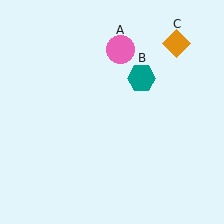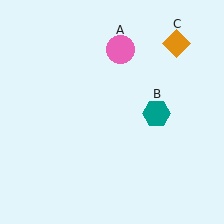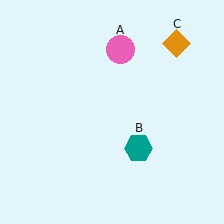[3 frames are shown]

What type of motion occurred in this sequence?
The teal hexagon (object B) rotated clockwise around the center of the scene.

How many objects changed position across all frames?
1 object changed position: teal hexagon (object B).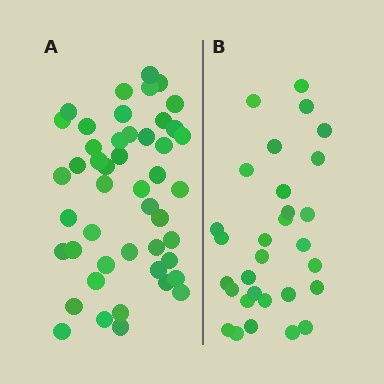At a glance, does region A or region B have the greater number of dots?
Region A (the left region) has more dots.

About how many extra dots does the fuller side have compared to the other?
Region A has approximately 15 more dots than region B.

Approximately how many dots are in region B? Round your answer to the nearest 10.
About 30 dots.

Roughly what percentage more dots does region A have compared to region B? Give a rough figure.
About 55% more.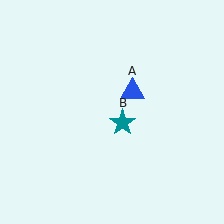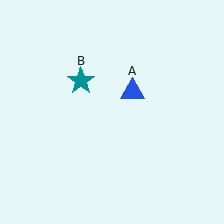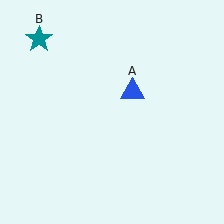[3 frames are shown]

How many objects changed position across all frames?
1 object changed position: teal star (object B).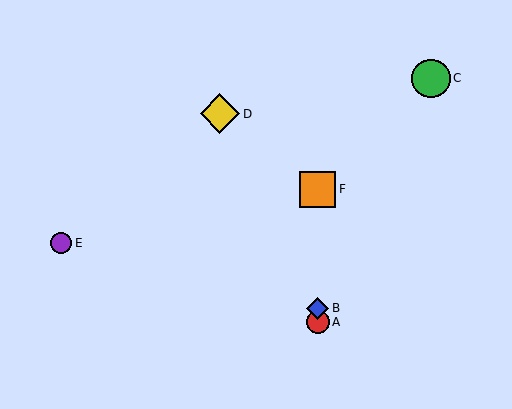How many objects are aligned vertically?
3 objects (A, B, F) are aligned vertically.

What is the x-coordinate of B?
Object B is at x≈318.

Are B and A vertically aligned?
Yes, both are at x≈318.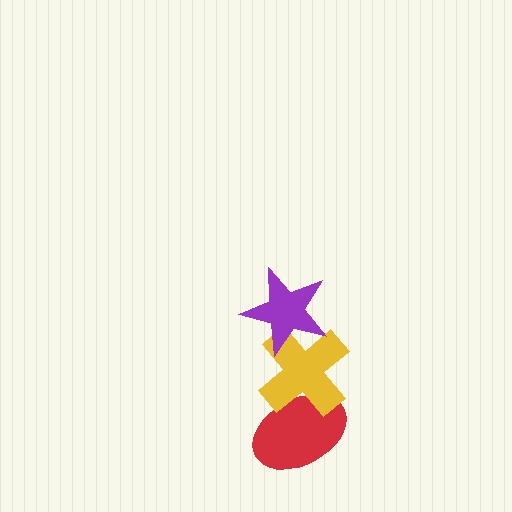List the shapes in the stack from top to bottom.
From top to bottom: the purple star, the yellow cross, the red ellipse.